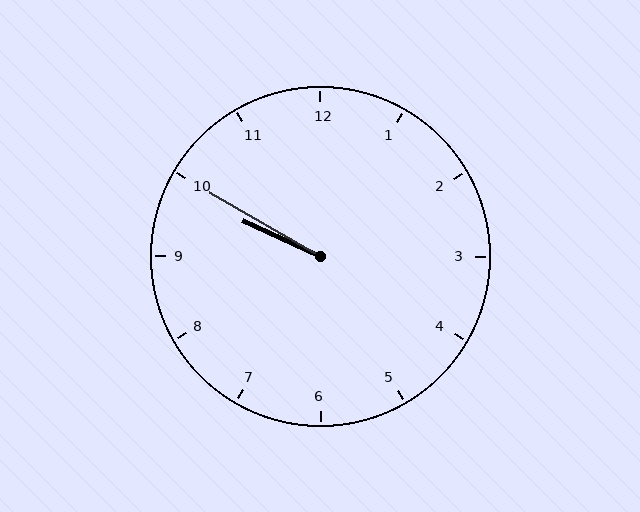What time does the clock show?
9:50.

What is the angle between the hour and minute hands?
Approximately 5 degrees.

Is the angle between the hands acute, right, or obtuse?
It is acute.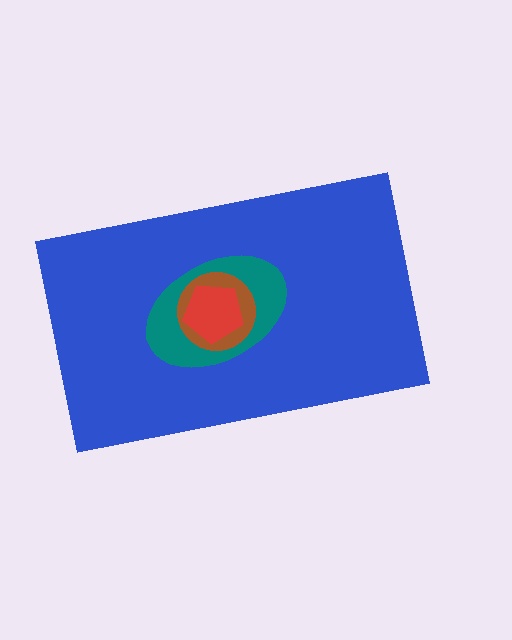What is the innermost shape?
The red pentagon.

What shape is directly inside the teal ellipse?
The brown circle.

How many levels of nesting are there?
4.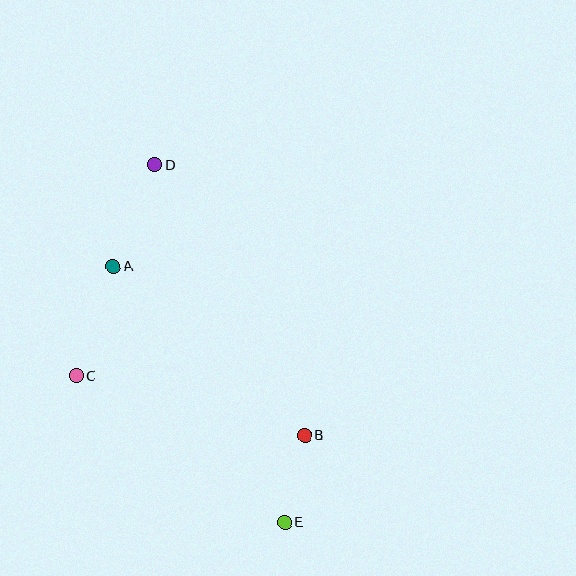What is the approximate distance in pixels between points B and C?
The distance between B and C is approximately 236 pixels.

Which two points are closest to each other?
Points B and E are closest to each other.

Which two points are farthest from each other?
Points D and E are farthest from each other.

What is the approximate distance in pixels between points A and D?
The distance between A and D is approximately 110 pixels.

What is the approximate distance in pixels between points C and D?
The distance between C and D is approximately 225 pixels.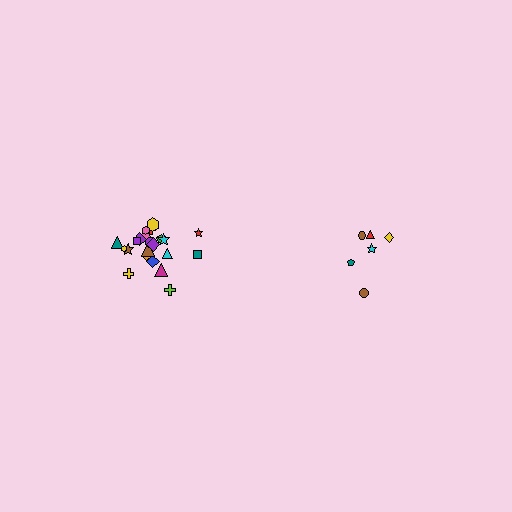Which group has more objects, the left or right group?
The left group.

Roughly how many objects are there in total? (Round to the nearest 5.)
Roughly 30 objects in total.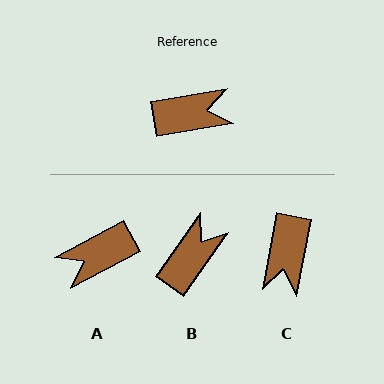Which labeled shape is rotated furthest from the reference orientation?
A, about 161 degrees away.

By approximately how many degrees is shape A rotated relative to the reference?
Approximately 161 degrees clockwise.